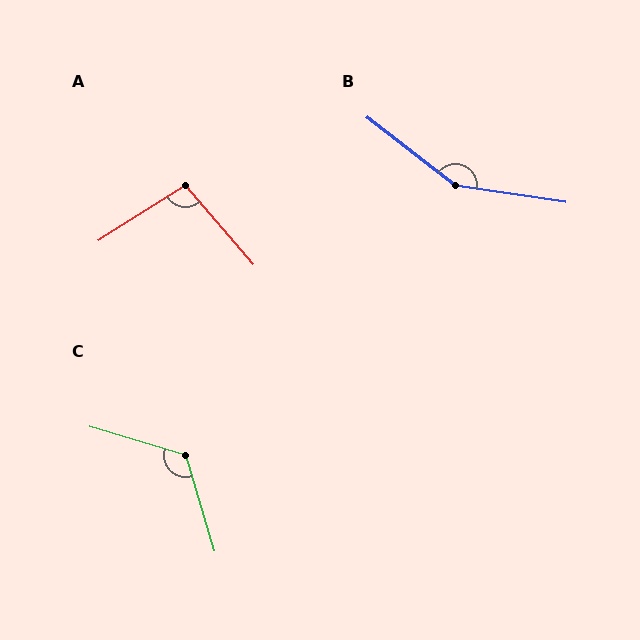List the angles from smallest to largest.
A (99°), C (123°), B (151°).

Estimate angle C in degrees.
Approximately 123 degrees.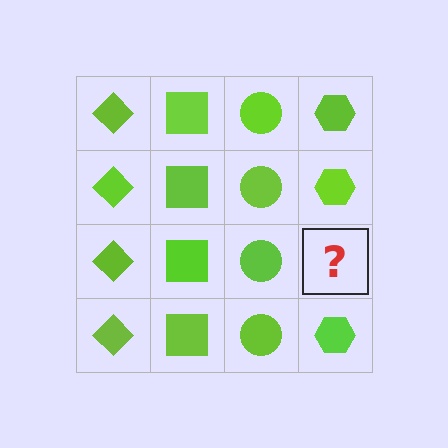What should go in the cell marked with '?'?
The missing cell should contain a lime hexagon.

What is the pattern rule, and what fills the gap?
The rule is that each column has a consistent shape. The gap should be filled with a lime hexagon.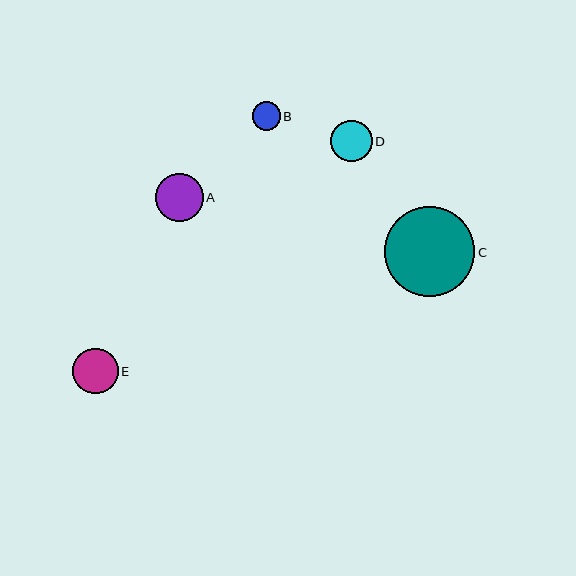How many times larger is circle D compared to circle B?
Circle D is approximately 1.5 times the size of circle B.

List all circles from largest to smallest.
From largest to smallest: C, A, E, D, B.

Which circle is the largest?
Circle C is the largest with a size of approximately 90 pixels.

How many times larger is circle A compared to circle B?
Circle A is approximately 1.7 times the size of circle B.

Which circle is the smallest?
Circle B is the smallest with a size of approximately 28 pixels.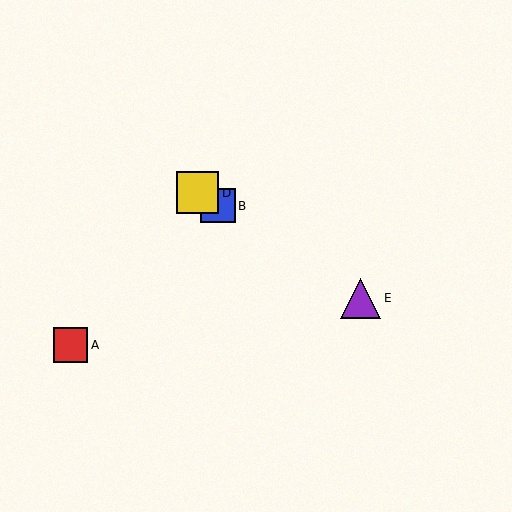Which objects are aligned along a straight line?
Objects B, C, D, E are aligned along a straight line.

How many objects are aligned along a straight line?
4 objects (B, C, D, E) are aligned along a straight line.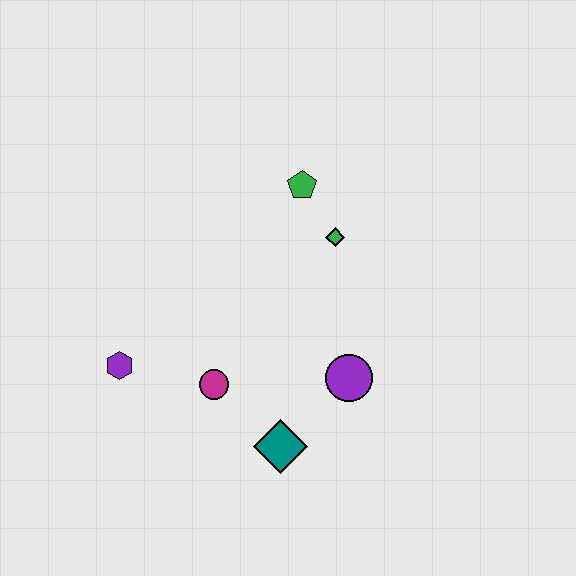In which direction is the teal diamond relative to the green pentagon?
The teal diamond is below the green pentagon.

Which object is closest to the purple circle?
The teal diamond is closest to the purple circle.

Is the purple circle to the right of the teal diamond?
Yes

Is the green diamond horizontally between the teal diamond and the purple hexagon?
No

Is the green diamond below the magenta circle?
No